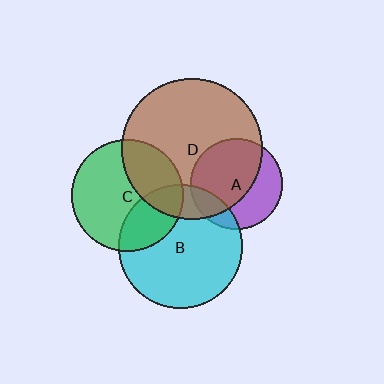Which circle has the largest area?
Circle D (brown).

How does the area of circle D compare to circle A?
Approximately 2.4 times.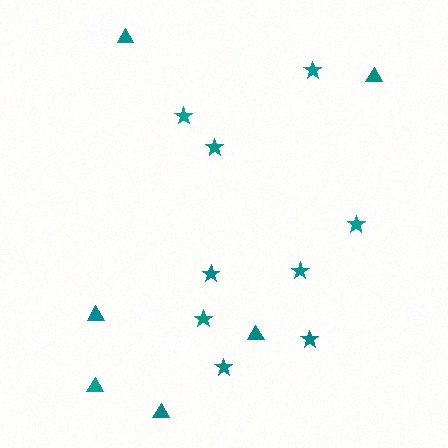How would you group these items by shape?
There are 2 groups: one group of stars (9) and one group of triangles (6).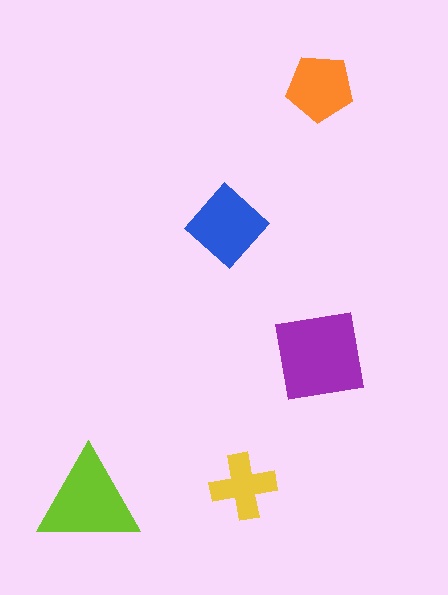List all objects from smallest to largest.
The yellow cross, the orange pentagon, the blue diamond, the lime triangle, the purple square.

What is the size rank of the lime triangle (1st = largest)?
2nd.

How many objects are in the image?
There are 5 objects in the image.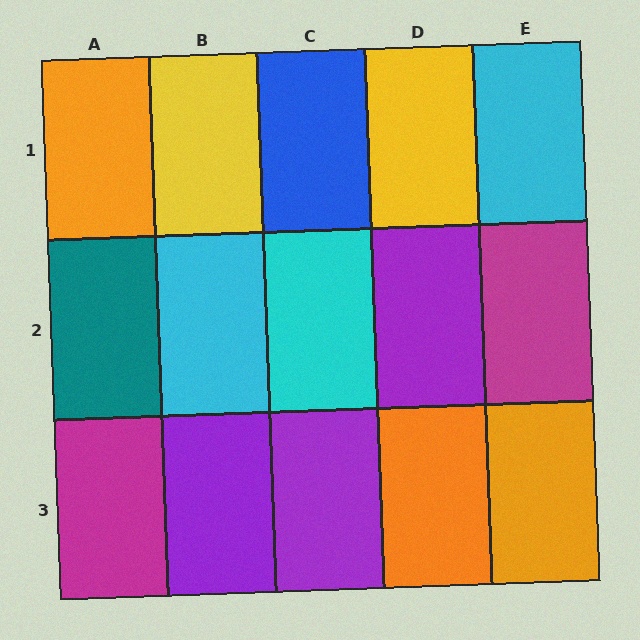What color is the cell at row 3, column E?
Orange.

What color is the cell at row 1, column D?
Yellow.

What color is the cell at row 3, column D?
Orange.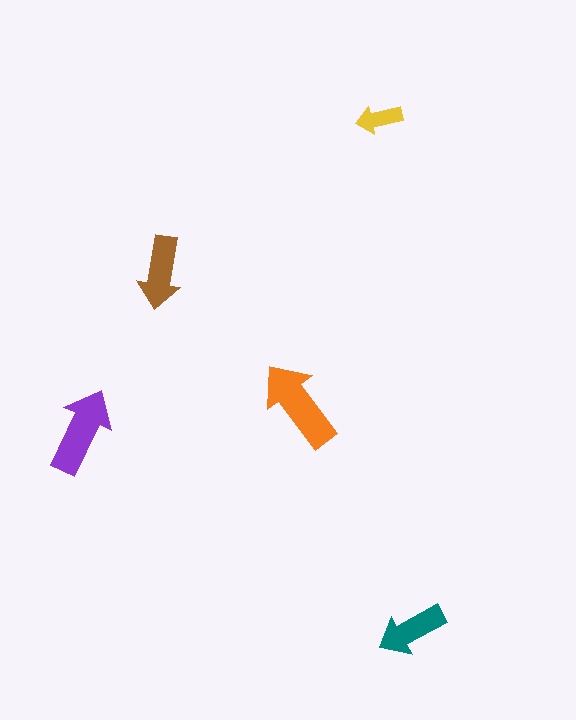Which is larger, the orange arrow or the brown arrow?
The orange one.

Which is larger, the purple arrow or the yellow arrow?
The purple one.